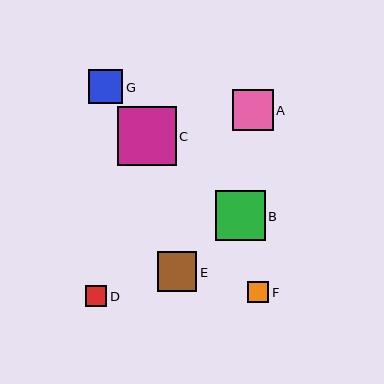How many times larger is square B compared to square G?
Square B is approximately 1.5 times the size of square G.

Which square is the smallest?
Square F is the smallest with a size of approximately 21 pixels.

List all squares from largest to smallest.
From largest to smallest: C, B, A, E, G, D, F.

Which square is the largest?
Square C is the largest with a size of approximately 59 pixels.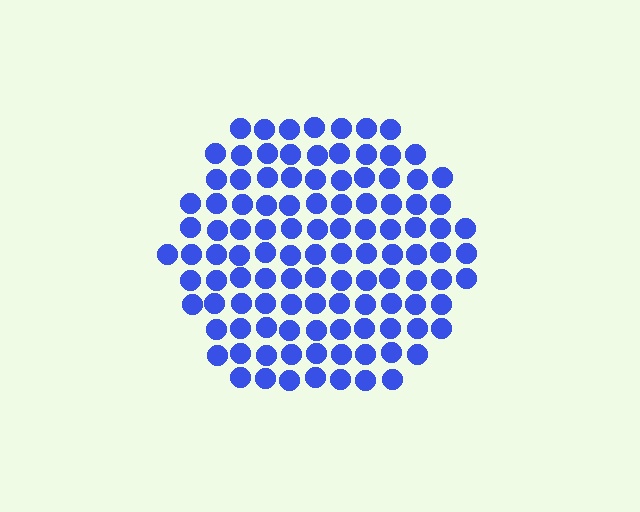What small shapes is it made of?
It is made of small circles.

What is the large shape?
The large shape is a hexagon.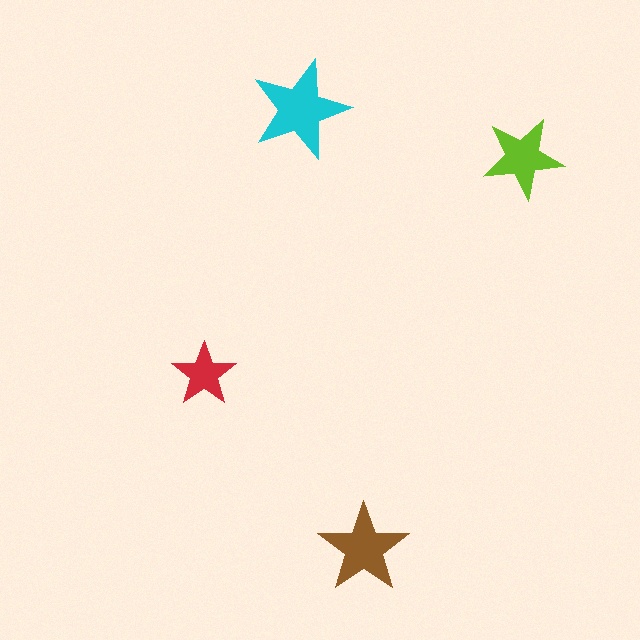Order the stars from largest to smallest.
the cyan one, the brown one, the lime one, the red one.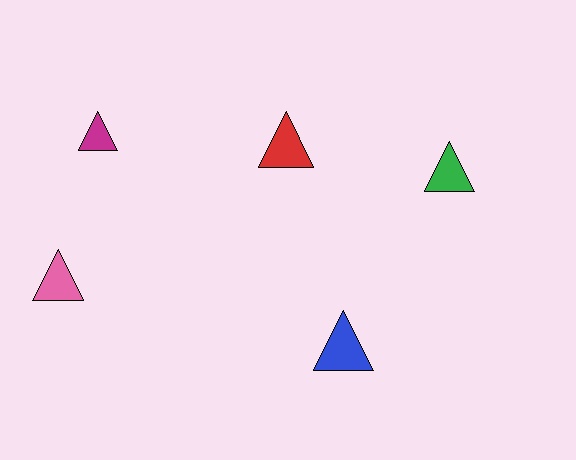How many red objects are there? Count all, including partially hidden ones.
There is 1 red object.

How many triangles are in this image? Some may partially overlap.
There are 5 triangles.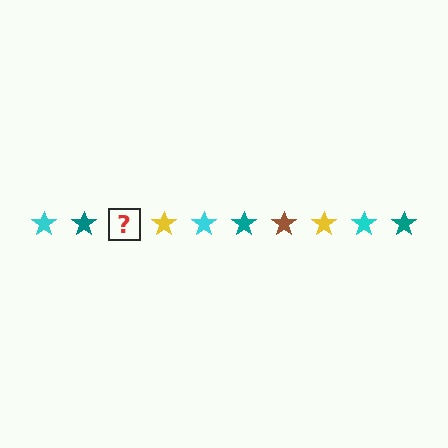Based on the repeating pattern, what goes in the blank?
The blank should be a brown star.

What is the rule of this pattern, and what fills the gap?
The rule is that the pattern cycles through cyan, teal, brown, yellow stars. The gap should be filled with a brown star.